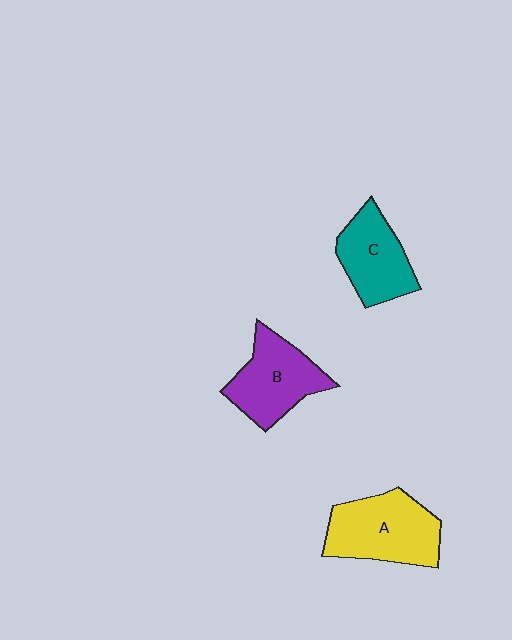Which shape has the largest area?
Shape A (yellow).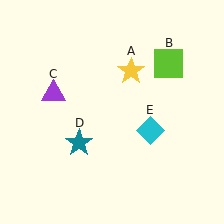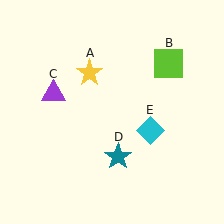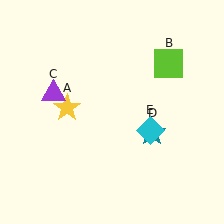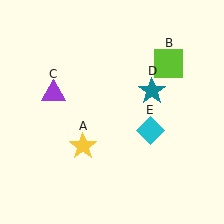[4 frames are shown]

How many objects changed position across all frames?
2 objects changed position: yellow star (object A), teal star (object D).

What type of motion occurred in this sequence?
The yellow star (object A), teal star (object D) rotated counterclockwise around the center of the scene.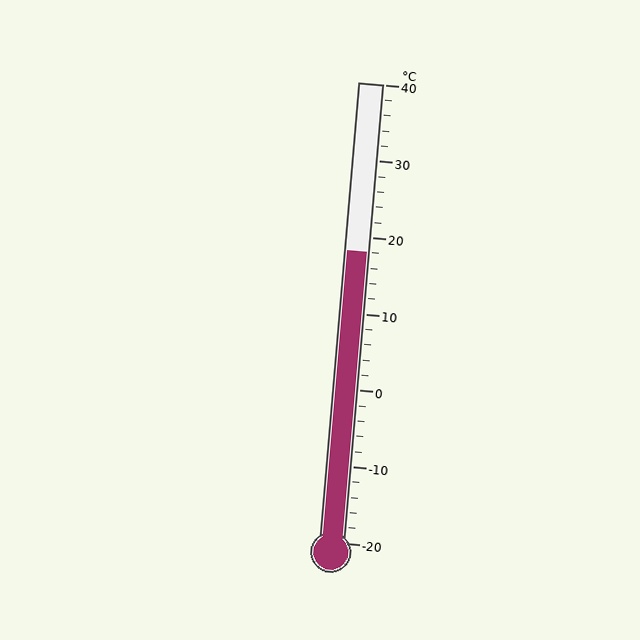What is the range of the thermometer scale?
The thermometer scale ranges from -20°C to 40°C.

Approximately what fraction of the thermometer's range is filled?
The thermometer is filled to approximately 65% of its range.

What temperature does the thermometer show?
The thermometer shows approximately 18°C.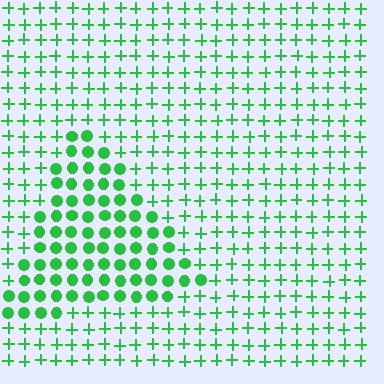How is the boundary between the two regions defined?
The boundary is defined by a change in element shape: circles inside vs. plus signs outside. All elements share the same color and spacing.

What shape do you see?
I see a triangle.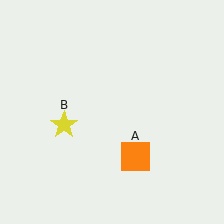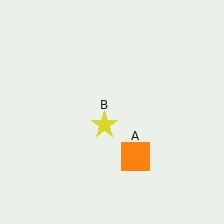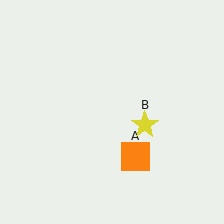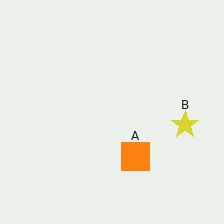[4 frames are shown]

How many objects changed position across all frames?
1 object changed position: yellow star (object B).